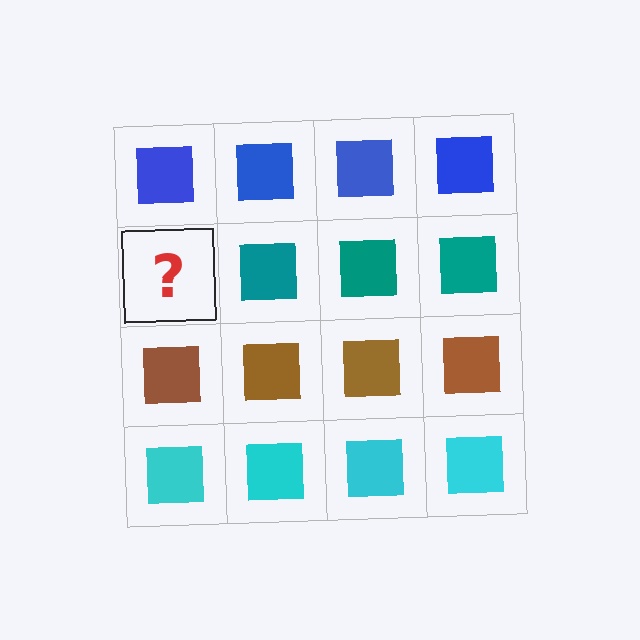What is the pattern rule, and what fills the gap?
The rule is that each row has a consistent color. The gap should be filled with a teal square.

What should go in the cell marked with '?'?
The missing cell should contain a teal square.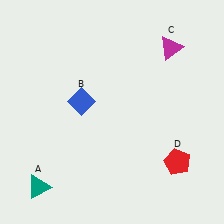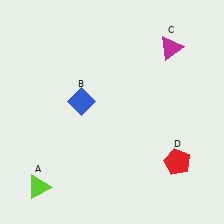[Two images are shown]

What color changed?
The triangle (A) changed from teal in Image 1 to lime in Image 2.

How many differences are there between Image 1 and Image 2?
There is 1 difference between the two images.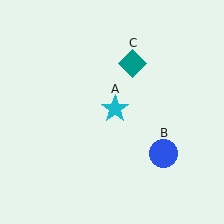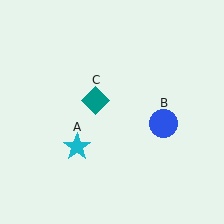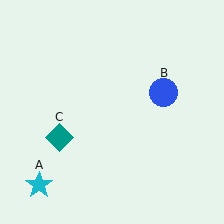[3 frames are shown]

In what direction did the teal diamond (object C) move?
The teal diamond (object C) moved down and to the left.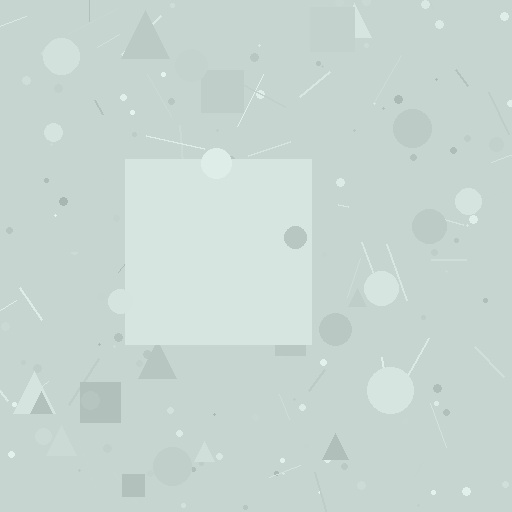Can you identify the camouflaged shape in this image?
The camouflaged shape is a square.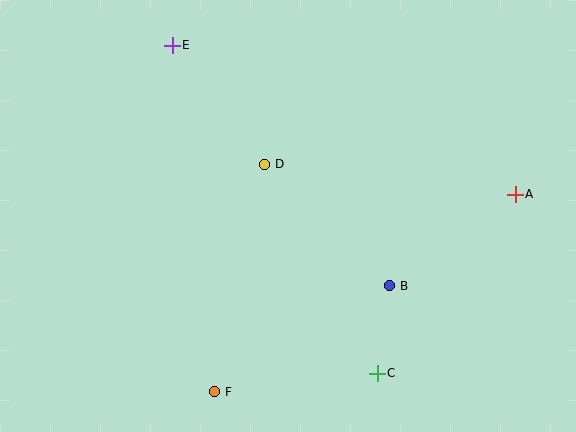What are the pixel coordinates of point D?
Point D is at (265, 164).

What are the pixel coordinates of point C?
Point C is at (377, 373).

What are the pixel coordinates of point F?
Point F is at (215, 392).